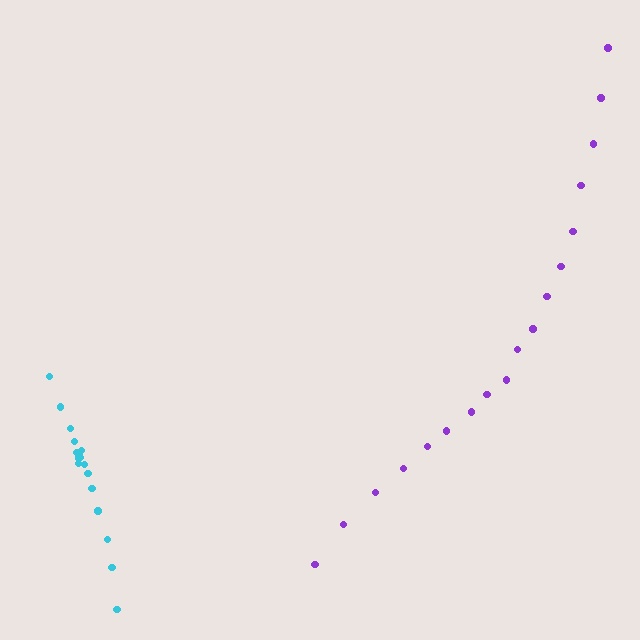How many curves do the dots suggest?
There are 2 distinct paths.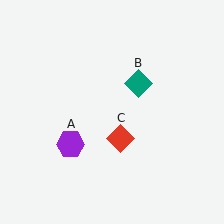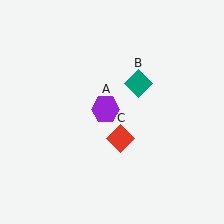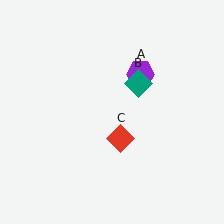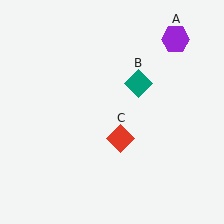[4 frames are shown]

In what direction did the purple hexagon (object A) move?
The purple hexagon (object A) moved up and to the right.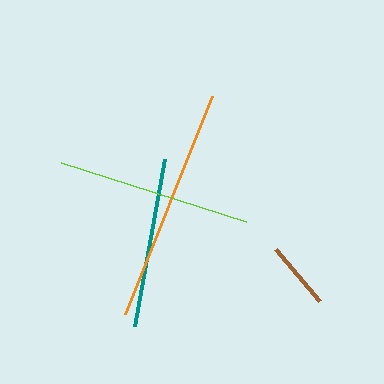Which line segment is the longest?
The orange line is the longest at approximately 235 pixels.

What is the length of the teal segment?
The teal segment is approximately 170 pixels long.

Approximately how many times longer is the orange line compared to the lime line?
The orange line is approximately 1.2 times the length of the lime line.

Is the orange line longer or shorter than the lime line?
The orange line is longer than the lime line.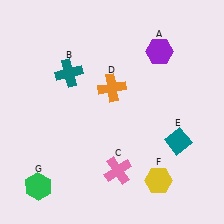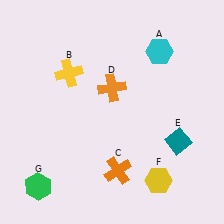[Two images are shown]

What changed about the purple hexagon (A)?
In Image 1, A is purple. In Image 2, it changed to cyan.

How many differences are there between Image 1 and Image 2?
There are 3 differences between the two images.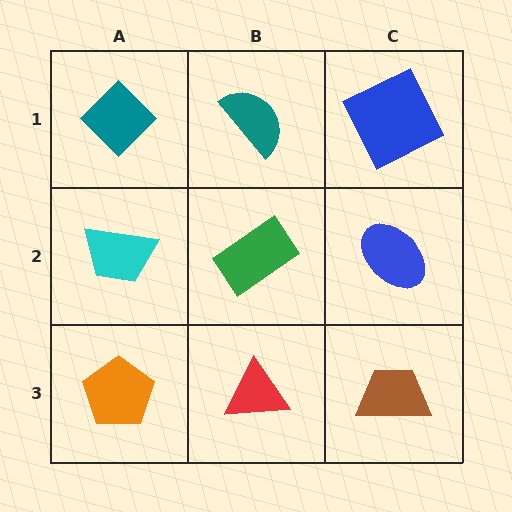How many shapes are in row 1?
3 shapes.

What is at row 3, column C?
A brown trapezoid.